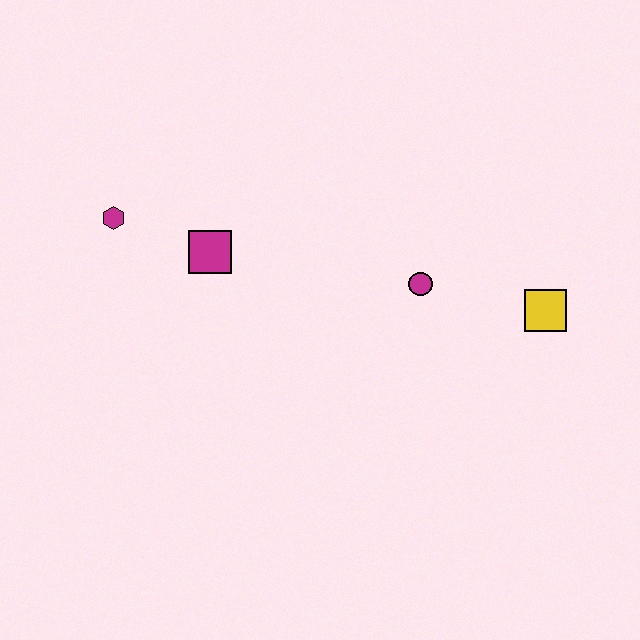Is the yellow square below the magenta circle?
Yes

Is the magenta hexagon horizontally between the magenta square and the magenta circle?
No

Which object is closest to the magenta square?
The magenta hexagon is closest to the magenta square.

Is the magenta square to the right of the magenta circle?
No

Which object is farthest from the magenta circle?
The magenta hexagon is farthest from the magenta circle.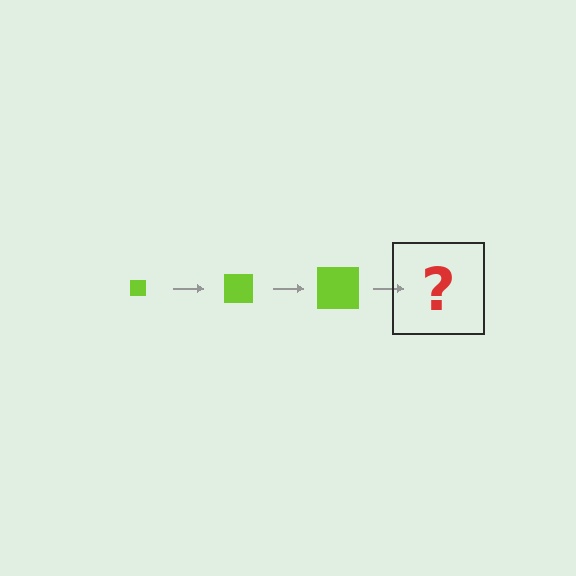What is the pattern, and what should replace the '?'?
The pattern is that the square gets progressively larger each step. The '?' should be a lime square, larger than the previous one.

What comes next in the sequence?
The next element should be a lime square, larger than the previous one.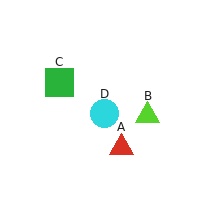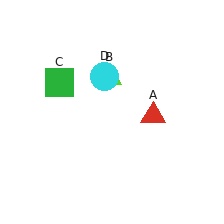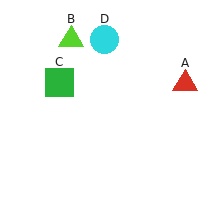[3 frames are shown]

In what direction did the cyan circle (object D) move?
The cyan circle (object D) moved up.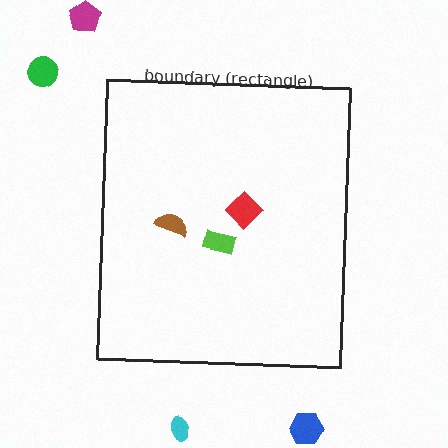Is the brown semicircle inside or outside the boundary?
Inside.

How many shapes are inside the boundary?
3 inside, 4 outside.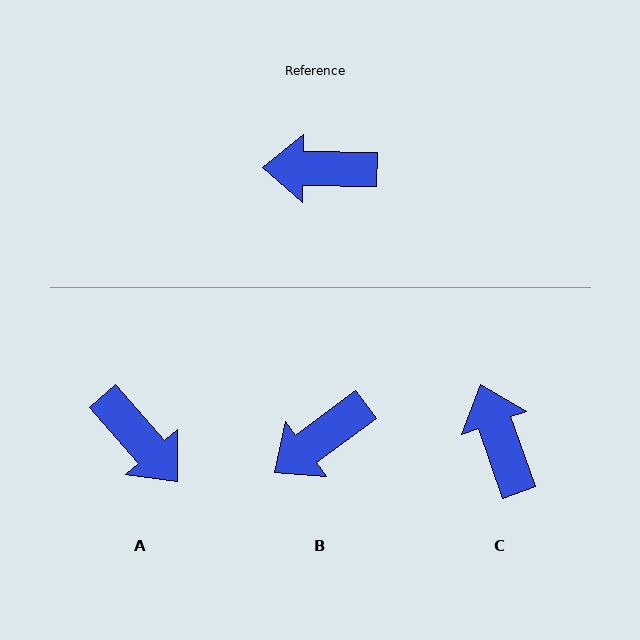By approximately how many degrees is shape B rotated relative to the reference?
Approximately 38 degrees counter-clockwise.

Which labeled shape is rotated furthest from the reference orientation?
A, about 132 degrees away.